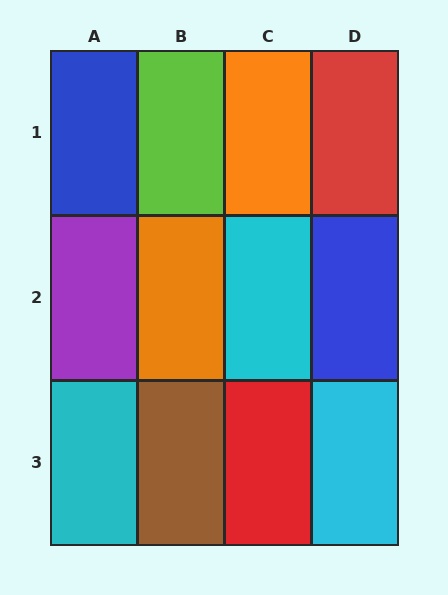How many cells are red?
2 cells are red.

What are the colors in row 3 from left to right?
Cyan, brown, red, cyan.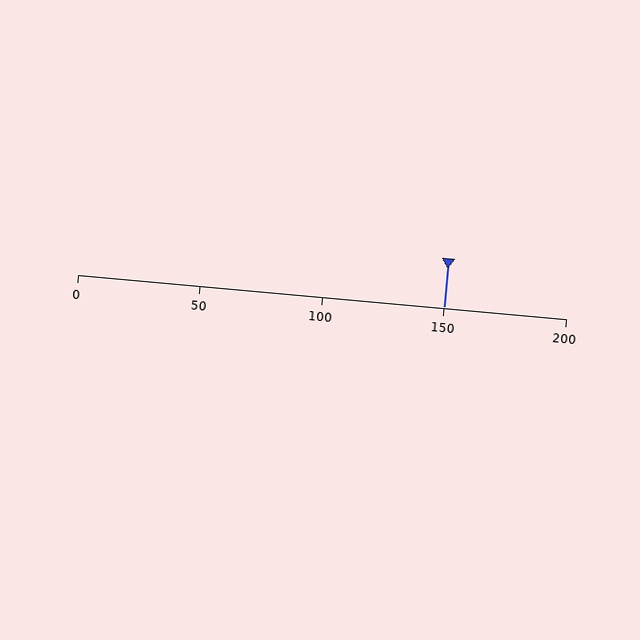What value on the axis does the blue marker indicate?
The marker indicates approximately 150.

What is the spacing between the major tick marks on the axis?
The major ticks are spaced 50 apart.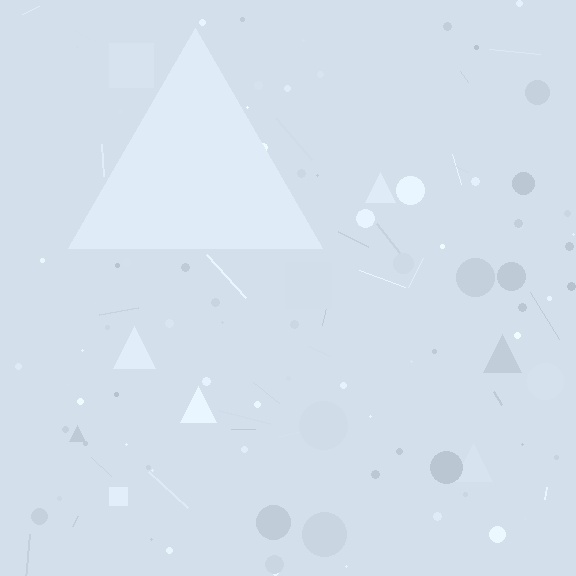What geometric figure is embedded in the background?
A triangle is embedded in the background.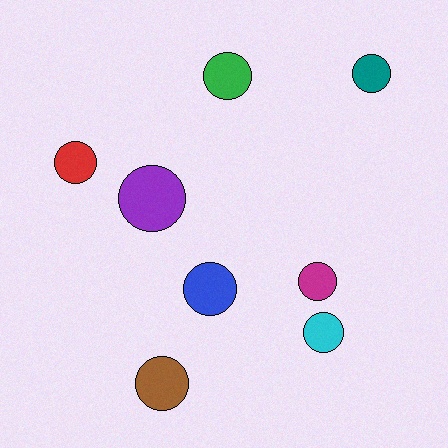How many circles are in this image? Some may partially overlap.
There are 8 circles.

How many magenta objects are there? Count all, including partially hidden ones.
There is 1 magenta object.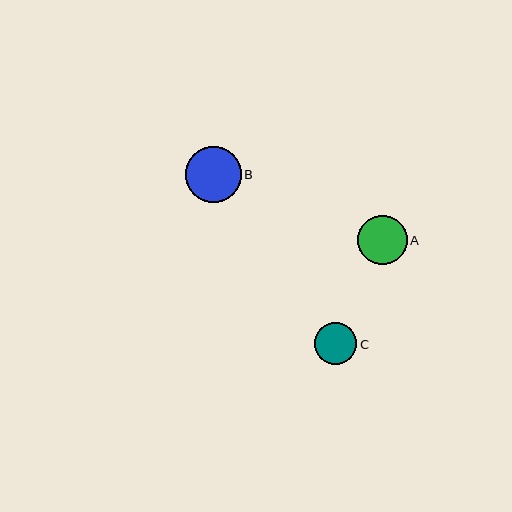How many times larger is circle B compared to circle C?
Circle B is approximately 1.3 times the size of circle C.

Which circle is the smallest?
Circle C is the smallest with a size of approximately 42 pixels.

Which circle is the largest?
Circle B is the largest with a size of approximately 56 pixels.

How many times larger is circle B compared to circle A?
Circle B is approximately 1.1 times the size of circle A.